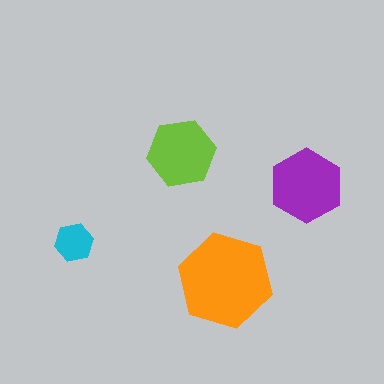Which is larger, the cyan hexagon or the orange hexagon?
The orange one.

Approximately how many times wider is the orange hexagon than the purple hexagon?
About 1.5 times wider.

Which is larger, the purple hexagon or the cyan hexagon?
The purple one.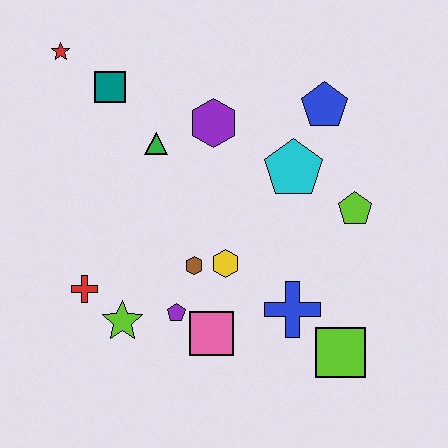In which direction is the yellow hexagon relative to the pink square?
The yellow hexagon is above the pink square.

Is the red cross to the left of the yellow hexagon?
Yes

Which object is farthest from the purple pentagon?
The red star is farthest from the purple pentagon.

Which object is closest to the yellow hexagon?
The brown hexagon is closest to the yellow hexagon.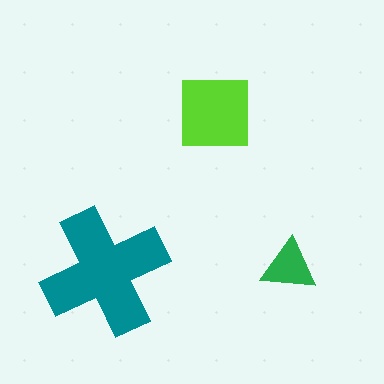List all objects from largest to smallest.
The teal cross, the lime square, the green triangle.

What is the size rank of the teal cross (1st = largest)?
1st.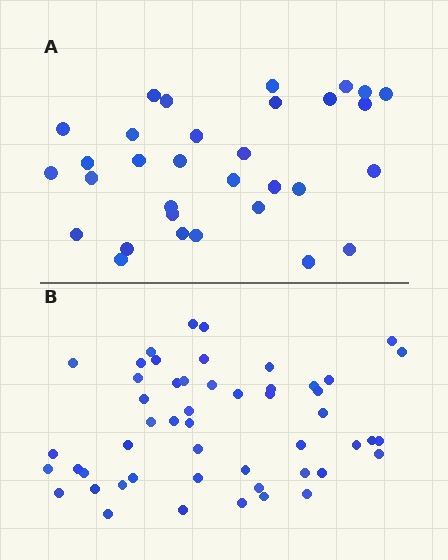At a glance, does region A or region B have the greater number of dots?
Region B (the bottom region) has more dots.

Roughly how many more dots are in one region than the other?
Region B has approximately 20 more dots than region A.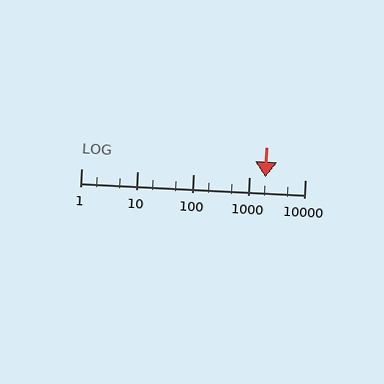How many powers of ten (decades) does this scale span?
The scale spans 4 decades, from 1 to 10000.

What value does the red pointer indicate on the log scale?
The pointer indicates approximately 2000.